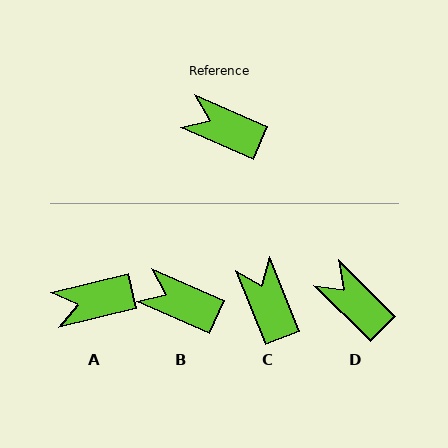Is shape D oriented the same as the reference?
No, it is off by about 21 degrees.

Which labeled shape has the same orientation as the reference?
B.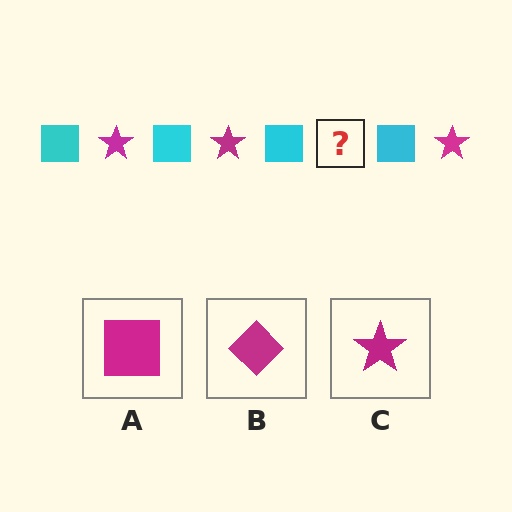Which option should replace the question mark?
Option C.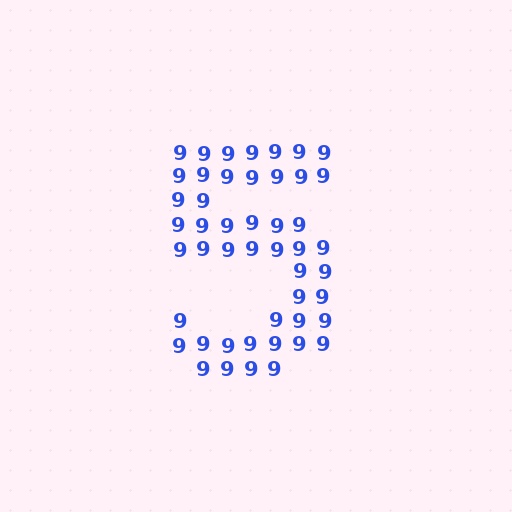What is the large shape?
The large shape is the digit 5.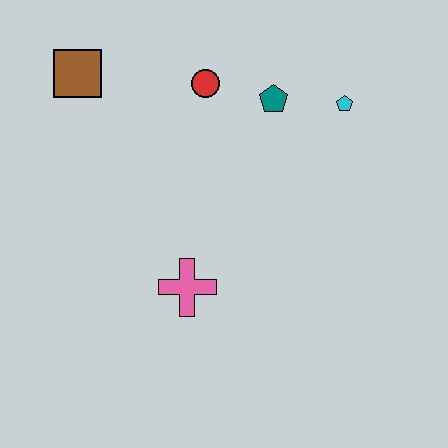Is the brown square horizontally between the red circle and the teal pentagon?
No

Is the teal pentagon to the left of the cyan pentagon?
Yes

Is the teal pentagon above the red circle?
No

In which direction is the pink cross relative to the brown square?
The pink cross is below the brown square.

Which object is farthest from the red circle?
The pink cross is farthest from the red circle.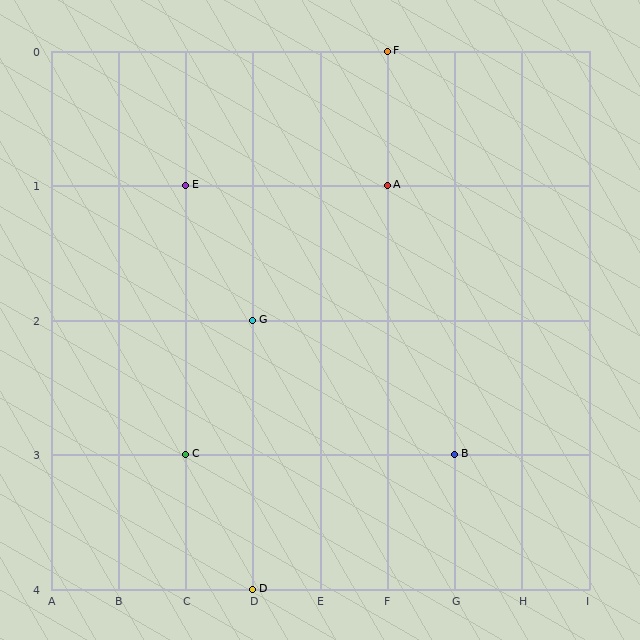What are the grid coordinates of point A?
Point A is at grid coordinates (F, 1).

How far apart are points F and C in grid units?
Points F and C are 3 columns and 3 rows apart (about 4.2 grid units diagonally).